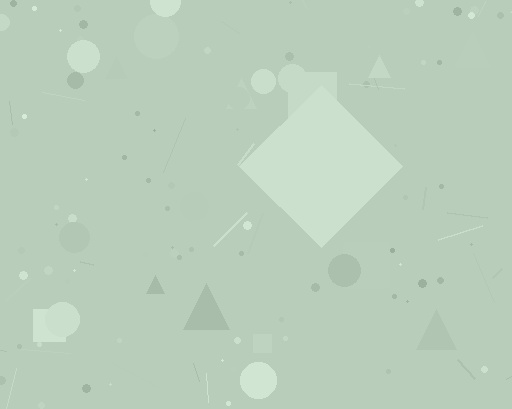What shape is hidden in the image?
A diamond is hidden in the image.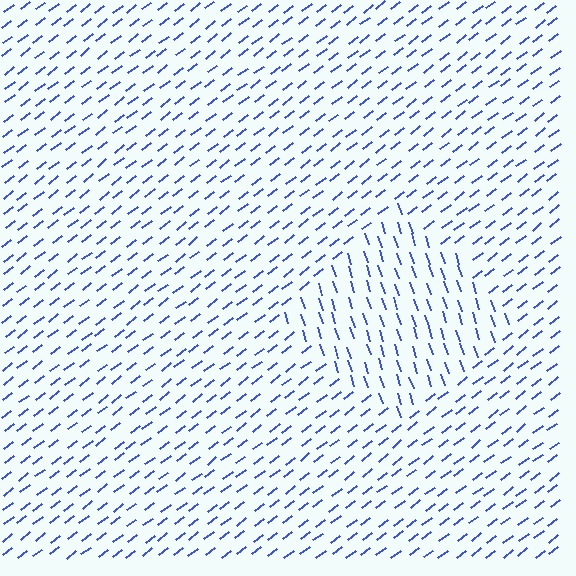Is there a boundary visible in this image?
Yes, there is a texture boundary formed by a change in line orientation.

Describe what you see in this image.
The image is filled with small blue line segments. A diamond region in the image has lines oriented differently from the surrounding lines, creating a visible texture boundary.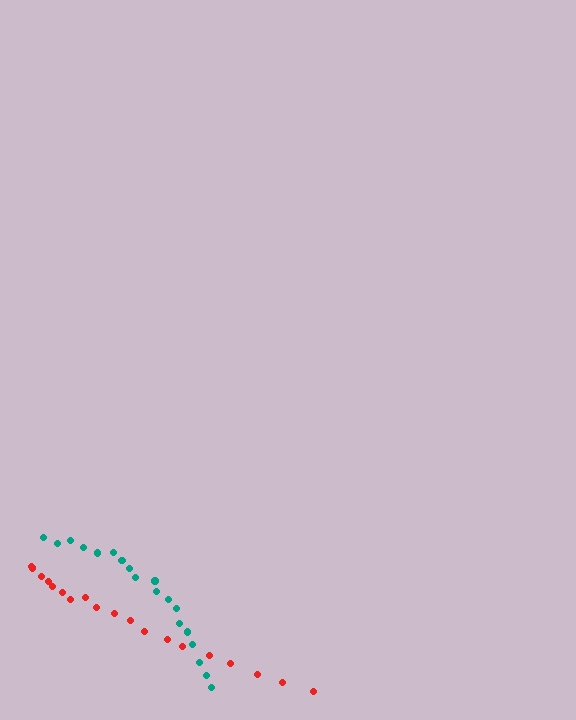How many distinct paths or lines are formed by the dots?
There are 2 distinct paths.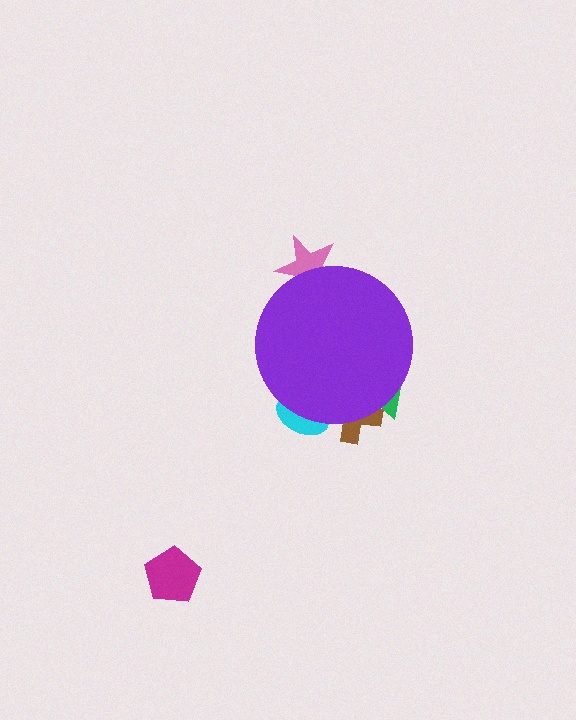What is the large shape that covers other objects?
A purple circle.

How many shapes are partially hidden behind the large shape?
4 shapes are partially hidden.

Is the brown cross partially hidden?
Yes, the brown cross is partially hidden behind the purple circle.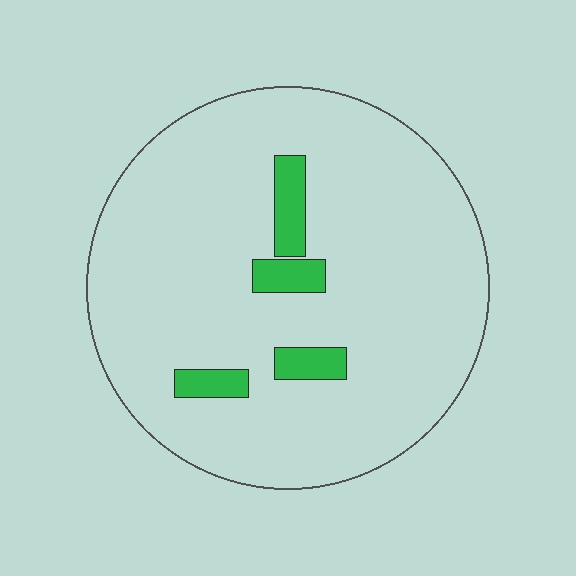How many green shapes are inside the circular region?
4.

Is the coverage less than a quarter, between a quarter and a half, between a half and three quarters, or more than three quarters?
Less than a quarter.